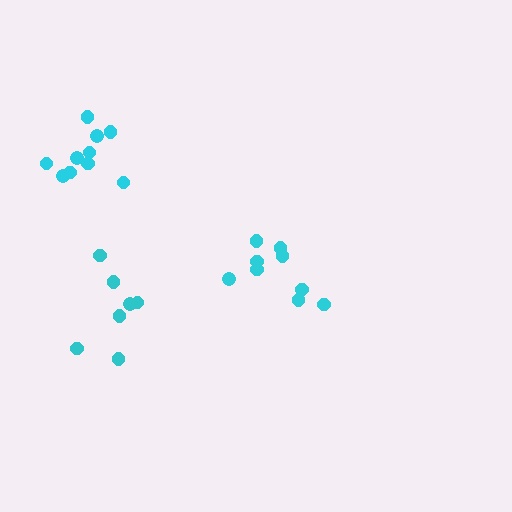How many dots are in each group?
Group 1: 10 dots, Group 2: 9 dots, Group 3: 7 dots (26 total).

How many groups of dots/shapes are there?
There are 3 groups.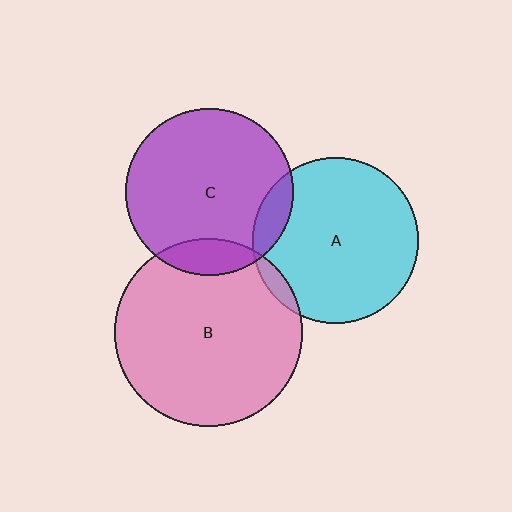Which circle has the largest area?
Circle B (pink).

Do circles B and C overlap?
Yes.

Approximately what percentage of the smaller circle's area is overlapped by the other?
Approximately 15%.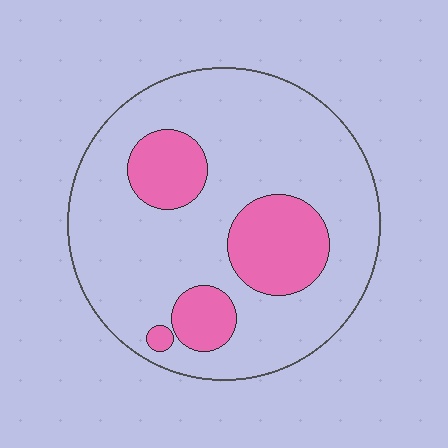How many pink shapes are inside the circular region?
4.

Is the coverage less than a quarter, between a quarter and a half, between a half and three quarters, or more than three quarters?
Less than a quarter.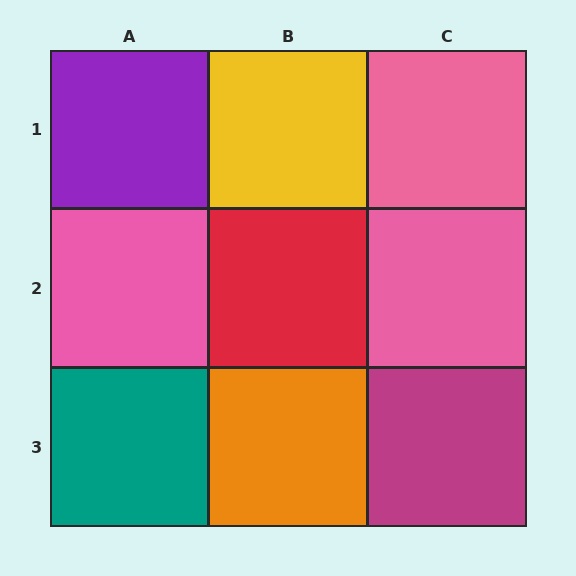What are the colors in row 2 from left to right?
Pink, red, pink.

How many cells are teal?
1 cell is teal.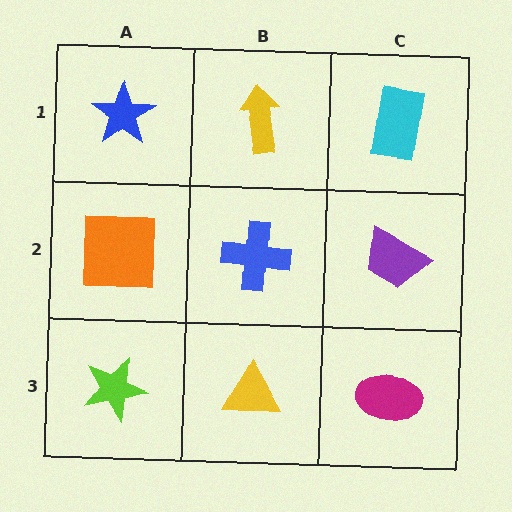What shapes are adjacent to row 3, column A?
An orange square (row 2, column A), a yellow triangle (row 3, column B).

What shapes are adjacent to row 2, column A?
A blue star (row 1, column A), a lime star (row 3, column A), a blue cross (row 2, column B).